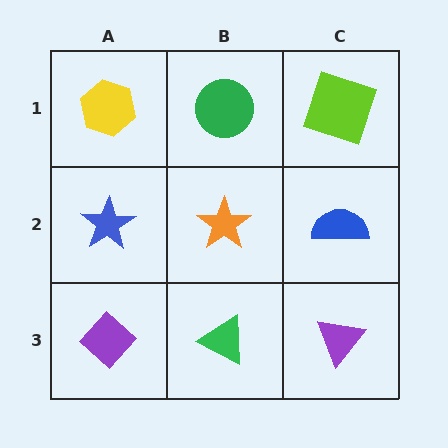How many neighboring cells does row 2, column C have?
3.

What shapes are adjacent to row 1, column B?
An orange star (row 2, column B), a yellow hexagon (row 1, column A), a lime square (row 1, column C).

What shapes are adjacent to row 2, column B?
A green circle (row 1, column B), a green triangle (row 3, column B), a blue star (row 2, column A), a blue semicircle (row 2, column C).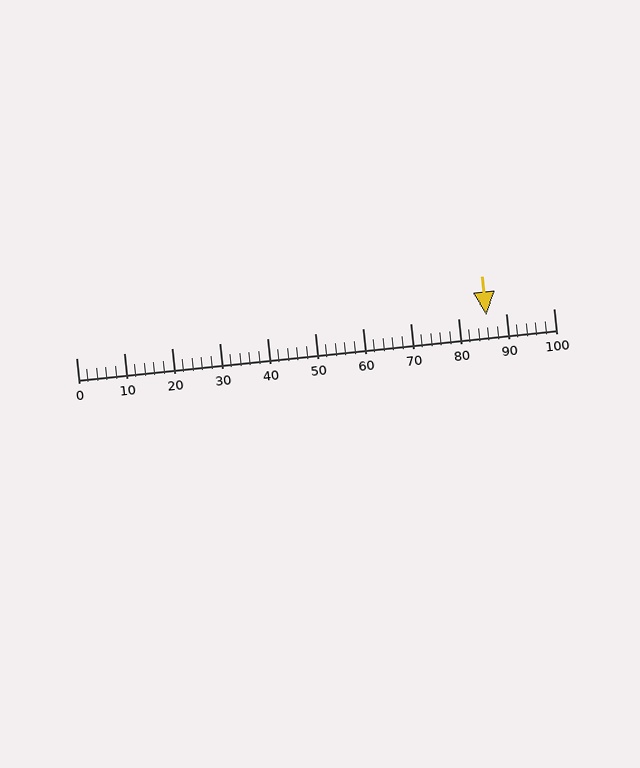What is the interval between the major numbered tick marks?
The major tick marks are spaced 10 units apart.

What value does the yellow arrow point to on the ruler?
The yellow arrow points to approximately 86.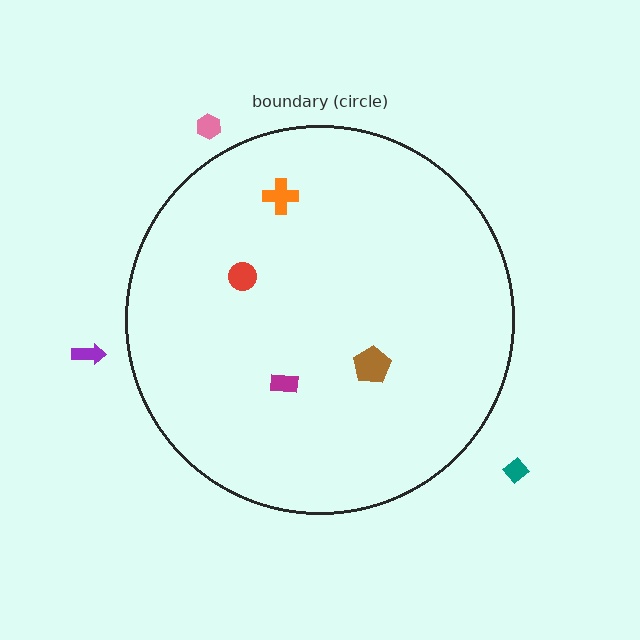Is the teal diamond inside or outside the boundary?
Outside.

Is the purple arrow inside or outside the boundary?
Outside.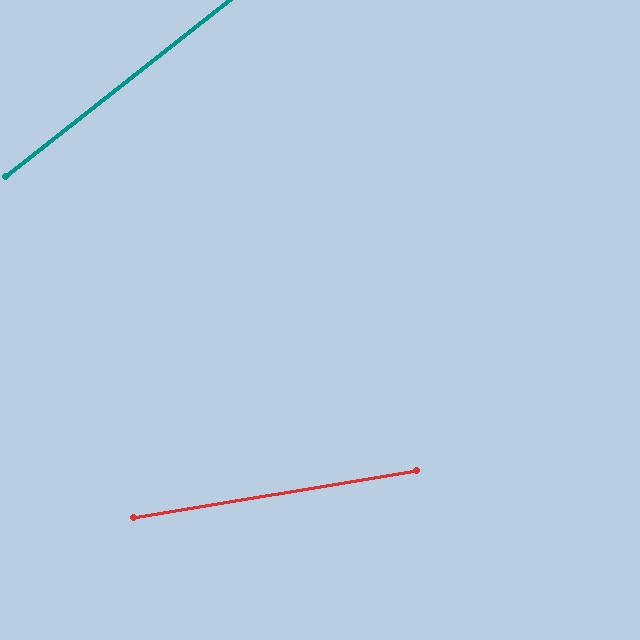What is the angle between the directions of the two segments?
Approximately 29 degrees.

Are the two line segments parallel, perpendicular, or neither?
Neither parallel nor perpendicular — they differ by about 29°.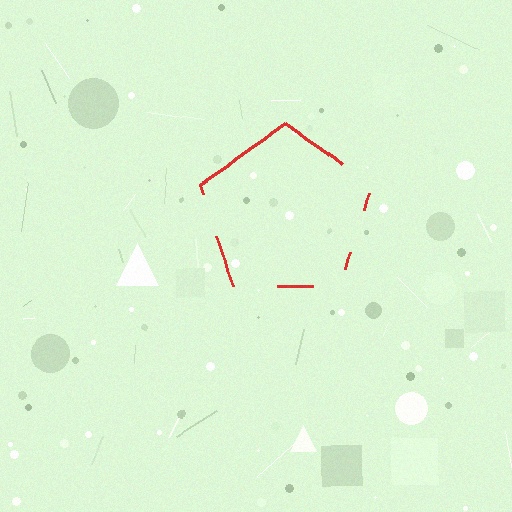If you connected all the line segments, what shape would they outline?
They would outline a pentagon.